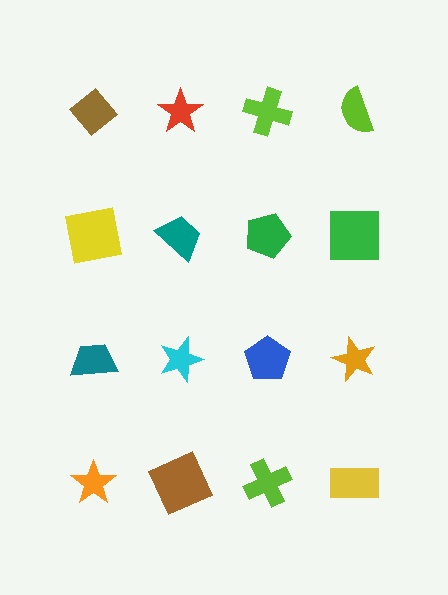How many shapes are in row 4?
4 shapes.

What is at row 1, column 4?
A lime semicircle.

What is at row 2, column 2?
A teal trapezoid.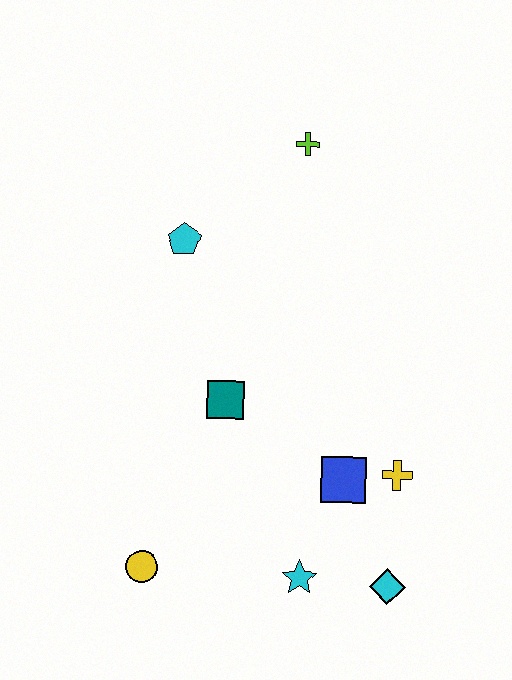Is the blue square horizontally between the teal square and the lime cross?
No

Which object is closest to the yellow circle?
The cyan star is closest to the yellow circle.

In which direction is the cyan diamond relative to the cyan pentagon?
The cyan diamond is below the cyan pentagon.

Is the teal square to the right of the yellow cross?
No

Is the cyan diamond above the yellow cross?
No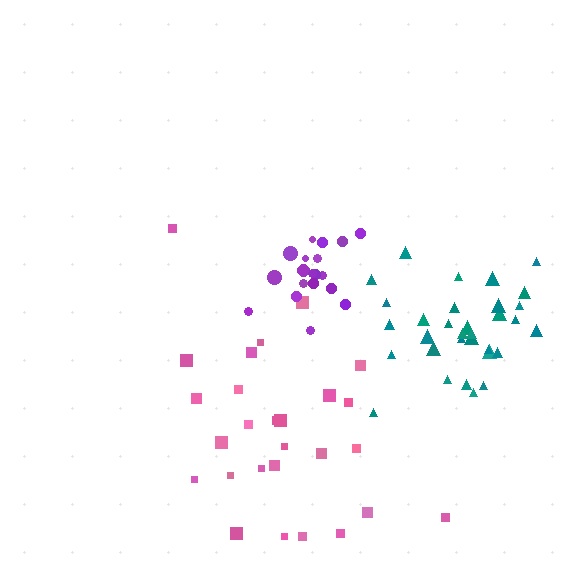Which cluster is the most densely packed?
Purple.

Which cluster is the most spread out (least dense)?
Pink.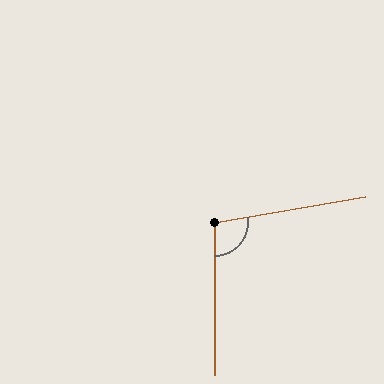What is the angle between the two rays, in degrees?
Approximately 100 degrees.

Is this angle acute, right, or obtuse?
It is obtuse.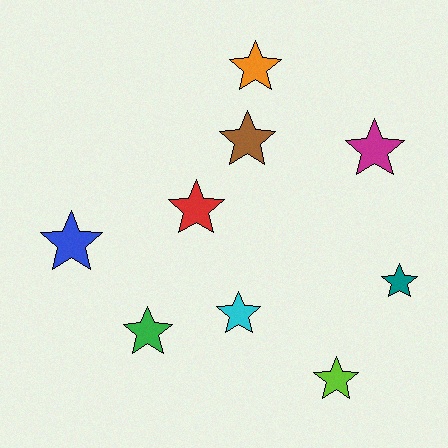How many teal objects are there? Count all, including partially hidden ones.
There is 1 teal object.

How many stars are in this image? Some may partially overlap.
There are 9 stars.